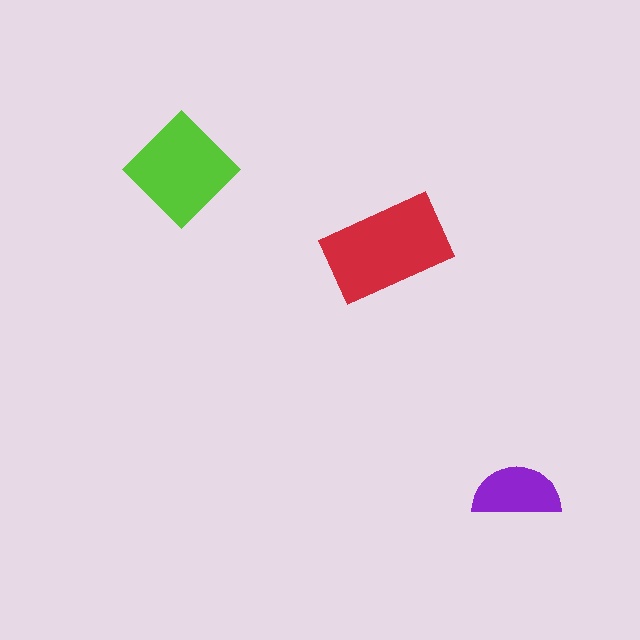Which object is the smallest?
The purple semicircle.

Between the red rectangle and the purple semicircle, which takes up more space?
The red rectangle.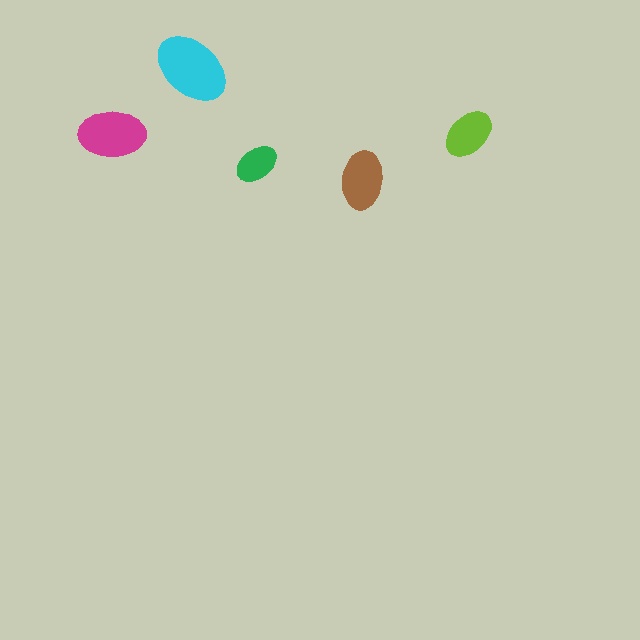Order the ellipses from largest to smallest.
the cyan one, the magenta one, the brown one, the lime one, the green one.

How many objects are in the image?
There are 5 objects in the image.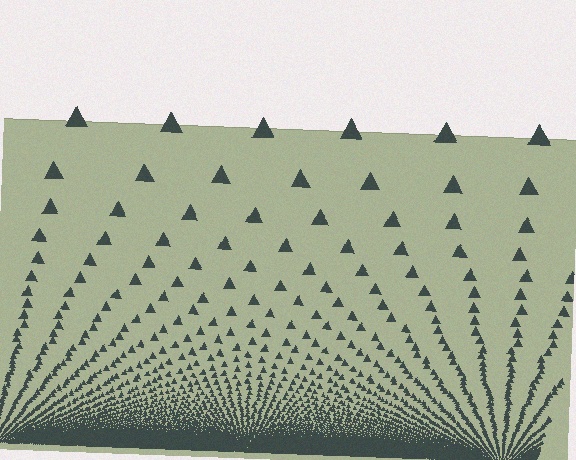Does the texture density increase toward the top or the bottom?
Density increases toward the bottom.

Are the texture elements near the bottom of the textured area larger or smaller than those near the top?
Smaller. The gradient is inverted — elements near the bottom are smaller and denser.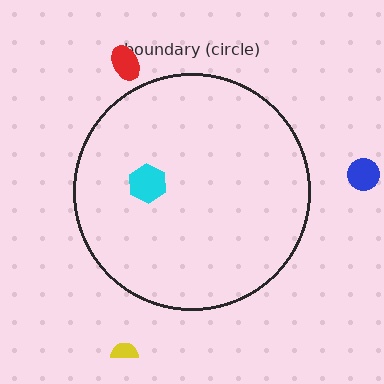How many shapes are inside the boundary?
1 inside, 3 outside.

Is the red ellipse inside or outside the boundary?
Outside.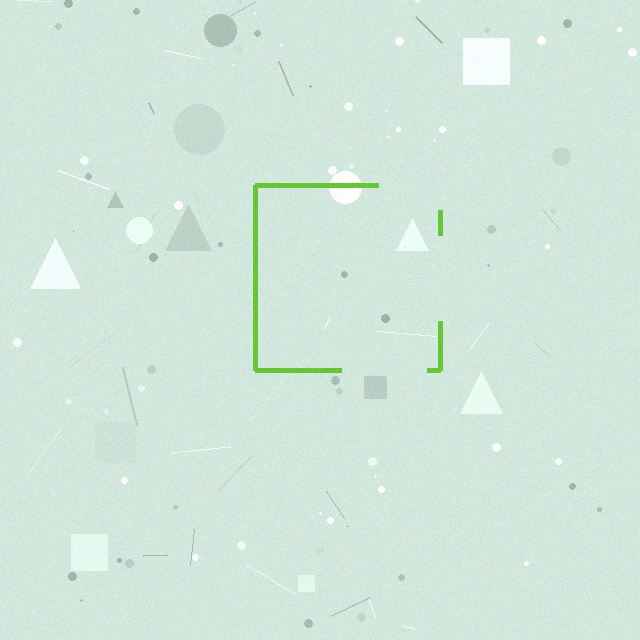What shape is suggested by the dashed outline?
The dashed outline suggests a square.